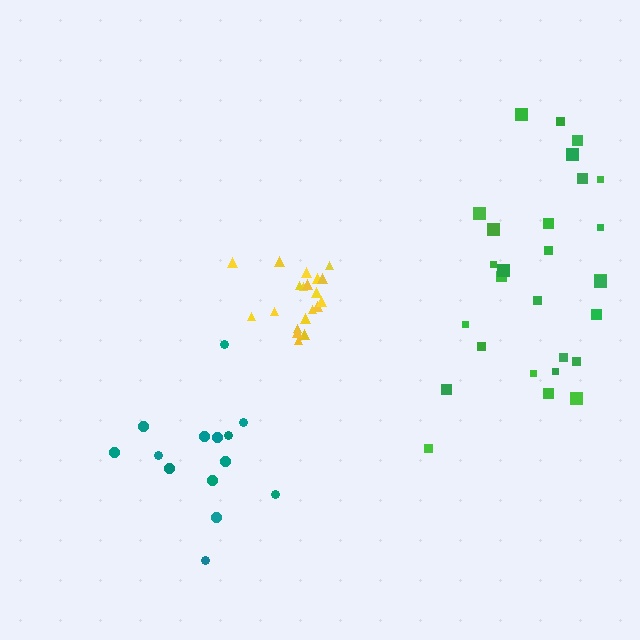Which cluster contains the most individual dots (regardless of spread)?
Green (28).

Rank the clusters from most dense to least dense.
yellow, green, teal.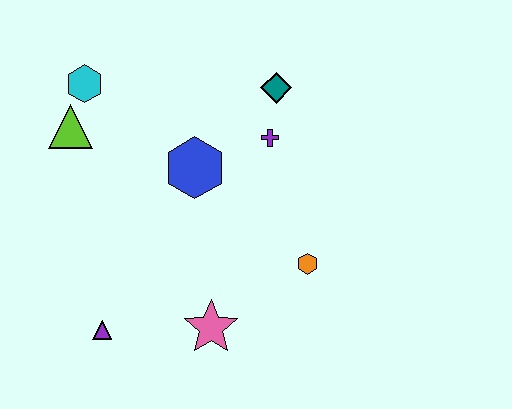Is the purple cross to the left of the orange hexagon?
Yes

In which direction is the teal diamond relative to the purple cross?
The teal diamond is above the purple cross.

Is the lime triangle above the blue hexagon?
Yes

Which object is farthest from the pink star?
The cyan hexagon is farthest from the pink star.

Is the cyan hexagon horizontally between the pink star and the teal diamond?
No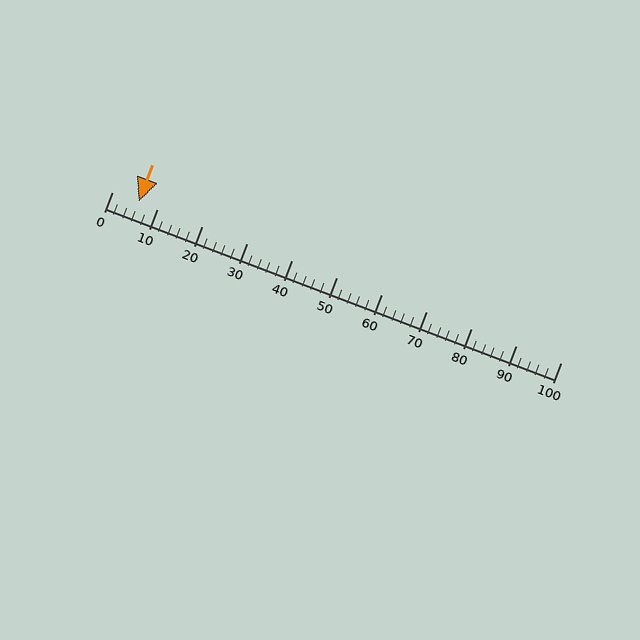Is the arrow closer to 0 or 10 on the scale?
The arrow is closer to 10.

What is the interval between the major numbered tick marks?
The major tick marks are spaced 10 units apart.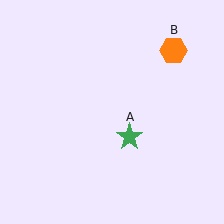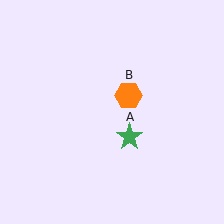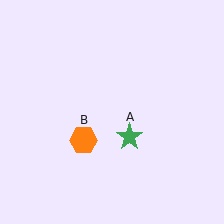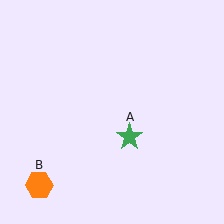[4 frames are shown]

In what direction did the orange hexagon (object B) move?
The orange hexagon (object B) moved down and to the left.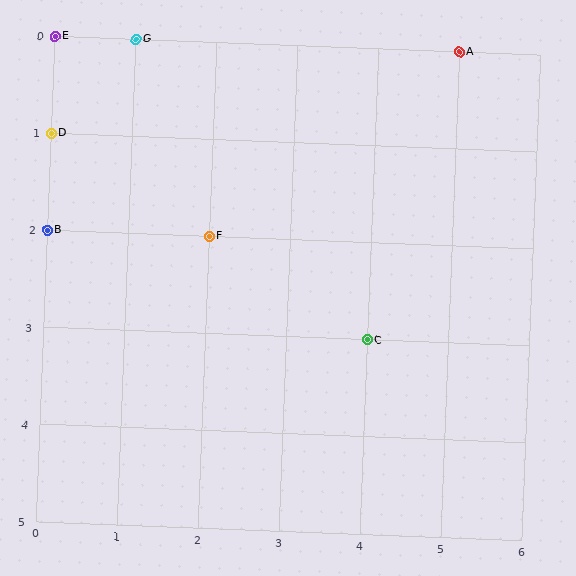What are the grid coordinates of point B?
Point B is at grid coordinates (0, 2).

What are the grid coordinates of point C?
Point C is at grid coordinates (4, 3).